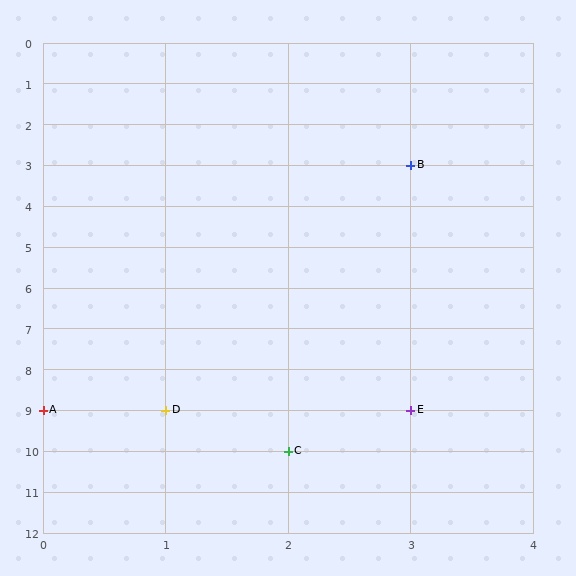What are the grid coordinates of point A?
Point A is at grid coordinates (0, 9).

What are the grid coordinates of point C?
Point C is at grid coordinates (2, 10).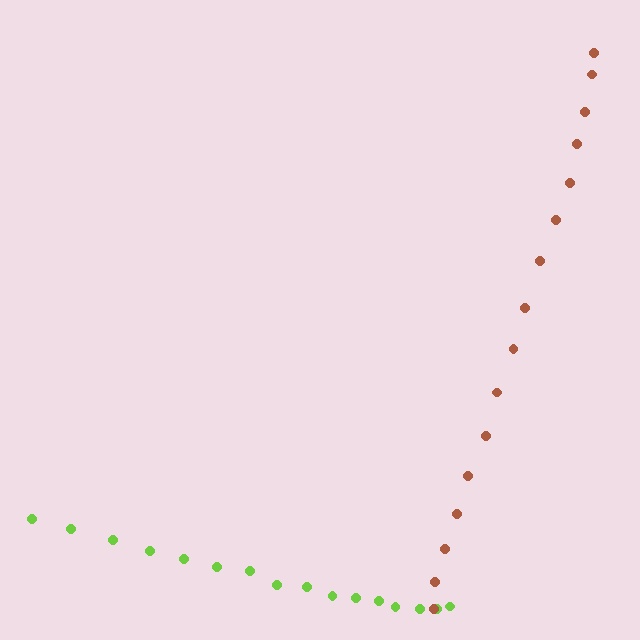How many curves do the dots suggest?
There are 2 distinct paths.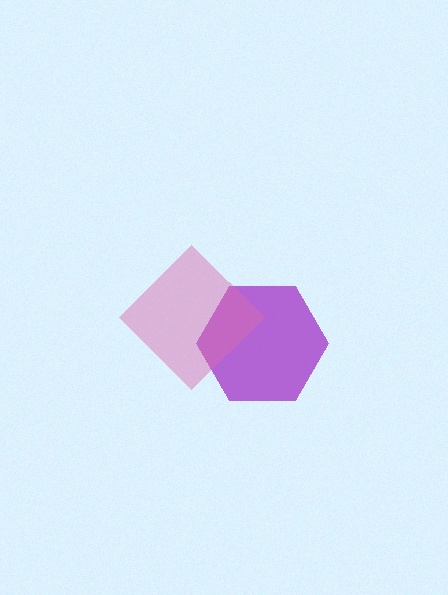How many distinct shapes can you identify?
There are 2 distinct shapes: a purple hexagon, a pink diamond.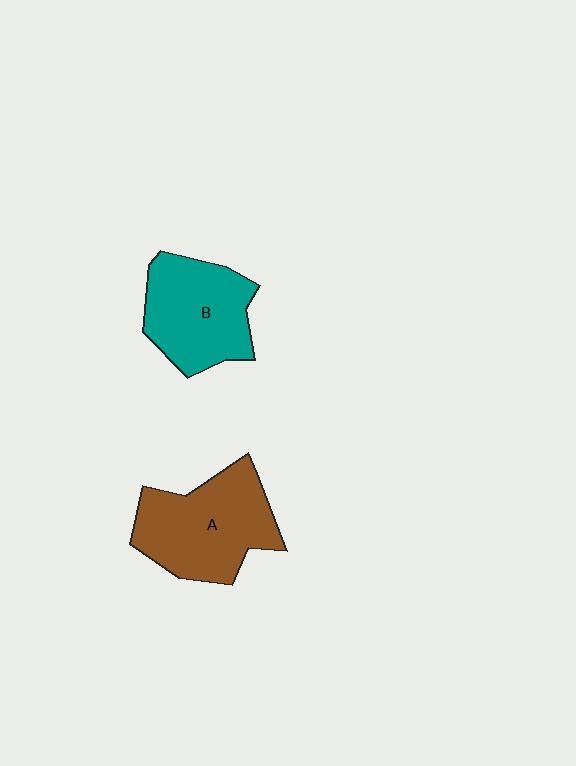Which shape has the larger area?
Shape A (brown).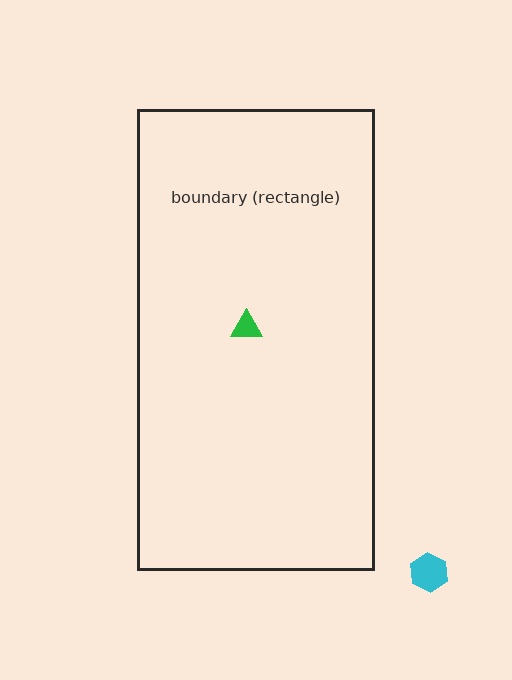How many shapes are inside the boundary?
1 inside, 1 outside.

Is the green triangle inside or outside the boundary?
Inside.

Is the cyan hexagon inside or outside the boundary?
Outside.